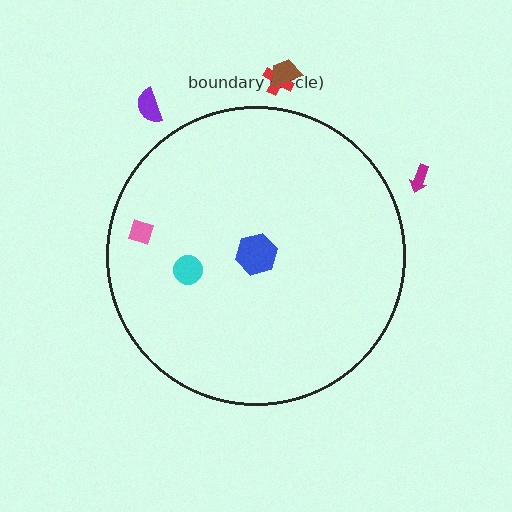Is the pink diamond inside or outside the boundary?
Inside.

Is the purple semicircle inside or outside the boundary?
Outside.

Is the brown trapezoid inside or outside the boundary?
Outside.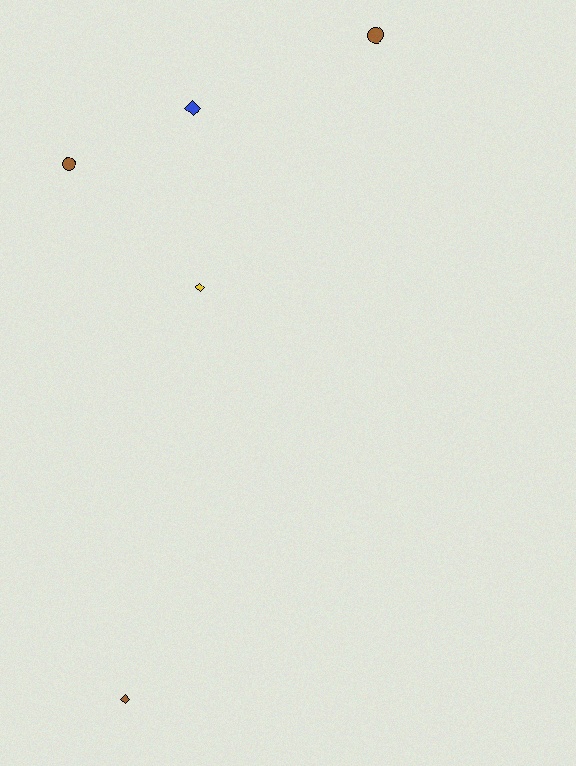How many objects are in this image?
There are 5 objects.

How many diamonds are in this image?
There are 3 diamonds.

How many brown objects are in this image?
There are 3 brown objects.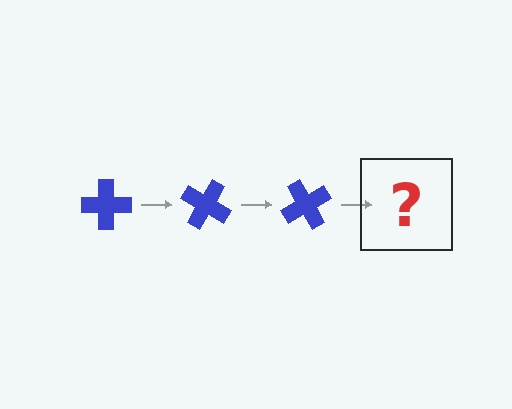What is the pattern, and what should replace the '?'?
The pattern is that the cross rotates 30 degrees each step. The '?' should be a blue cross rotated 90 degrees.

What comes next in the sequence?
The next element should be a blue cross rotated 90 degrees.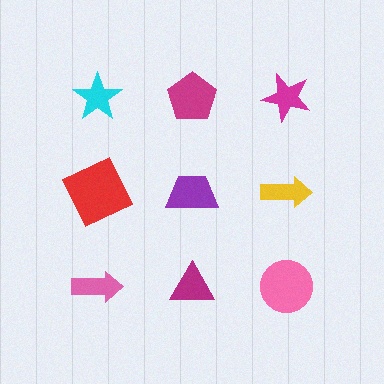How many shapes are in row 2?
3 shapes.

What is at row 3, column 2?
A magenta triangle.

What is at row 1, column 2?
A magenta pentagon.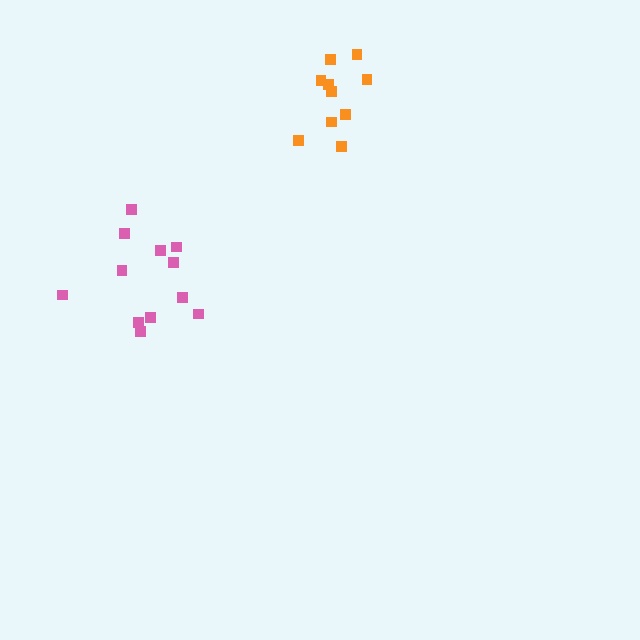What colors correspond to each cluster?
The clusters are colored: pink, orange.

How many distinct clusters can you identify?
There are 2 distinct clusters.